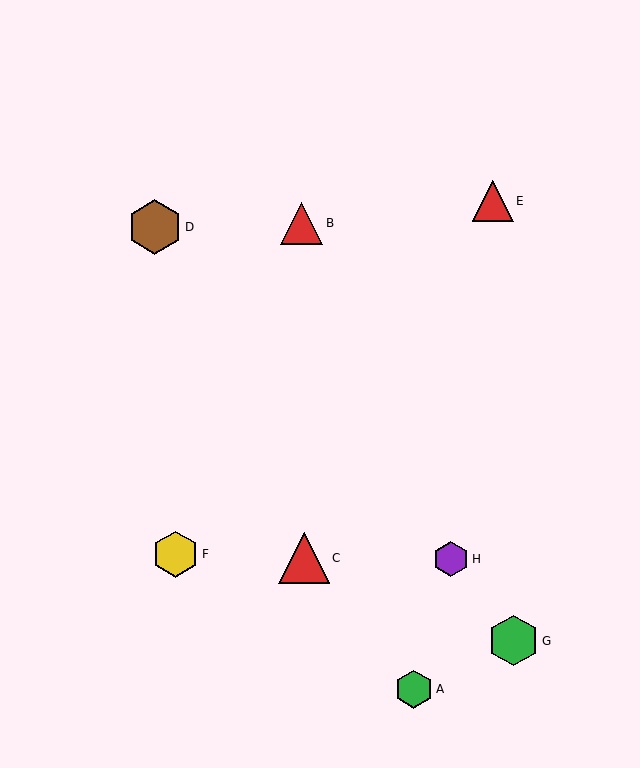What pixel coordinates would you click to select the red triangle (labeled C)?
Click at (304, 558) to select the red triangle C.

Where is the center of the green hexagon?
The center of the green hexagon is at (514, 641).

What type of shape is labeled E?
Shape E is a red triangle.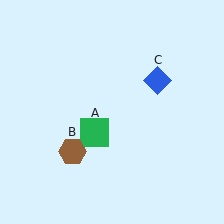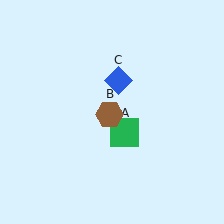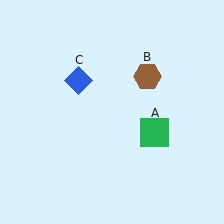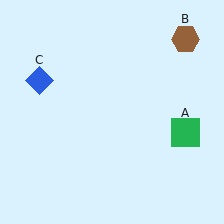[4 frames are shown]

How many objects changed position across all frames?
3 objects changed position: green square (object A), brown hexagon (object B), blue diamond (object C).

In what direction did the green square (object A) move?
The green square (object A) moved right.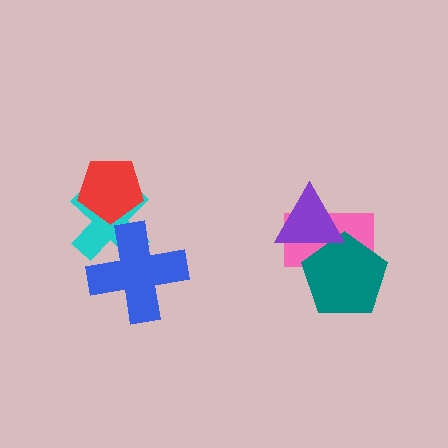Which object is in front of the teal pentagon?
The purple triangle is in front of the teal pentagon.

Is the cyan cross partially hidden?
Yes, it is partially covered by another shape.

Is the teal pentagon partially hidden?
Yes, it is partially covered by another shape.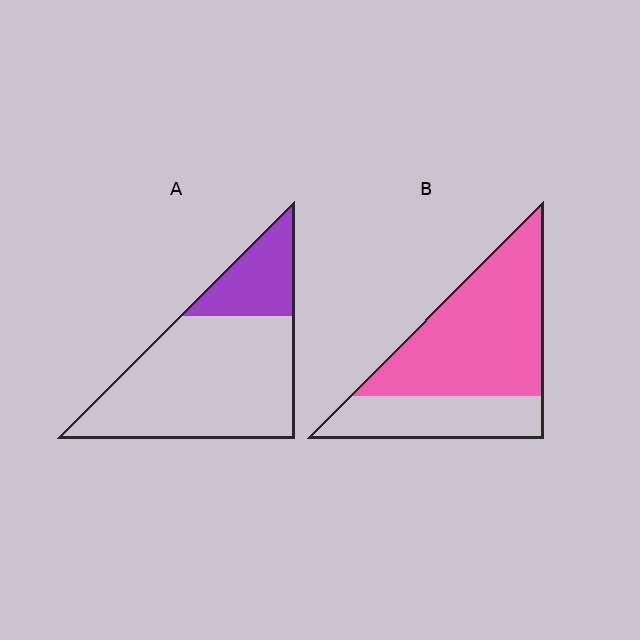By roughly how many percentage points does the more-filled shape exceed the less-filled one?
By roughly 45 percentage points (B over A).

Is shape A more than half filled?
No.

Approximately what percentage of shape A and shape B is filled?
A is approximately 25% and B is approximately 65%.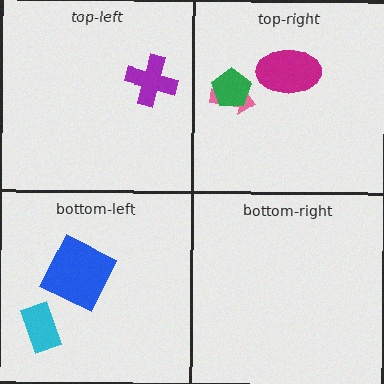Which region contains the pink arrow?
The top-right region.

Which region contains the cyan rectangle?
The bottom-left region.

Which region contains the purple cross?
The top-left region.